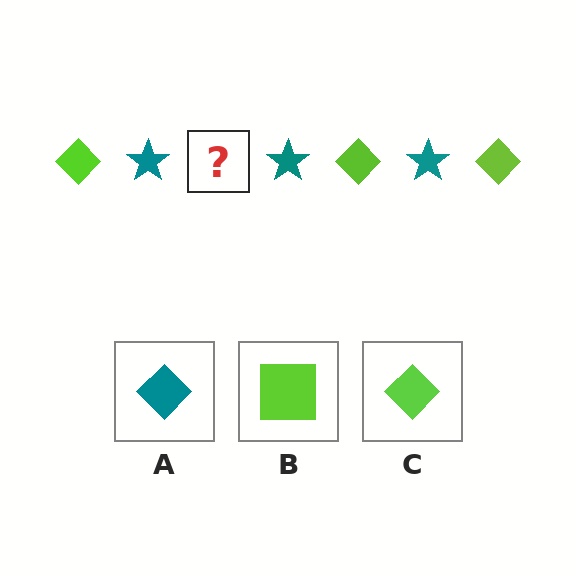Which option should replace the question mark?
Option C.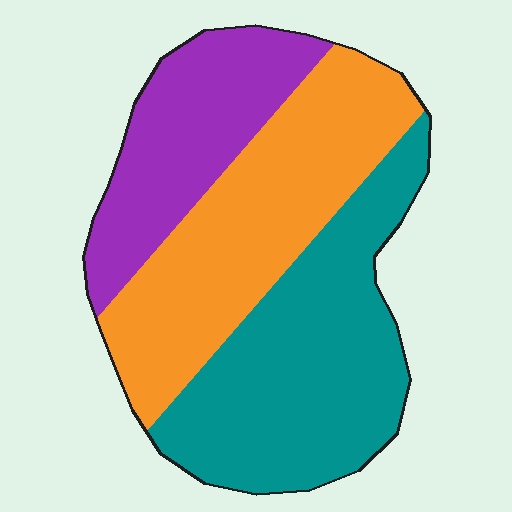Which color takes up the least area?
Purple, at roughly 25%.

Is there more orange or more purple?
Orange.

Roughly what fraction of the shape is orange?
Orange covers 36% of the shape.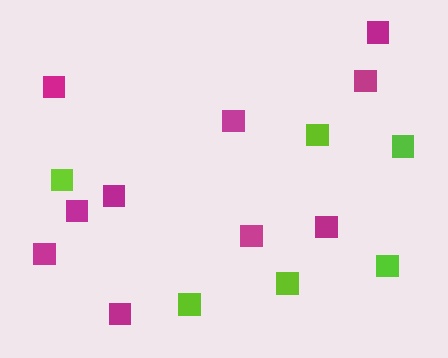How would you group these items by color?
There are 2 groups: one group of magenta squares (10) and one group of lime squares (6).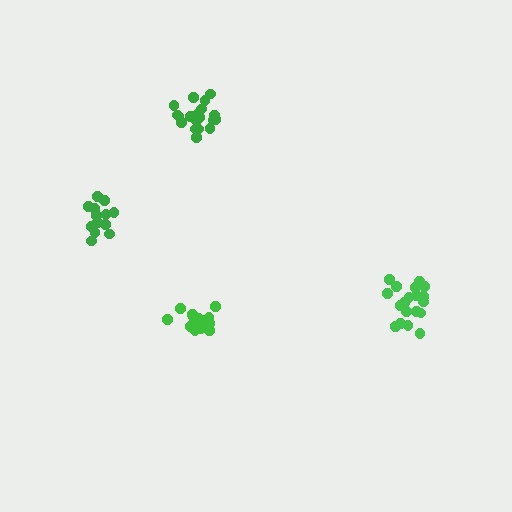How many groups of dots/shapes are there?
There are 4 groups.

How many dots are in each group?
Group 1: 13 dots, Group 2: 19 dots, Group 3: 16 dots, Group 4: 19 dots (67 total).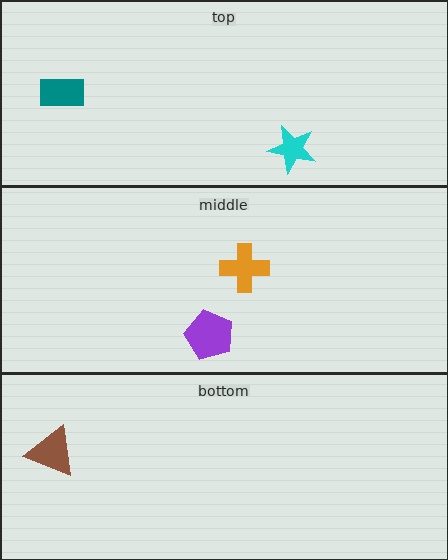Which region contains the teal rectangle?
The top region.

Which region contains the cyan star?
The top region.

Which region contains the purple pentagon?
The middle region.